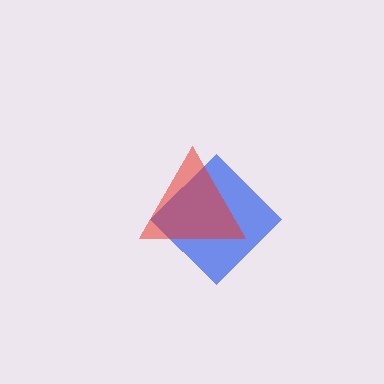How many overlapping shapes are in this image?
There are 2 overlapping shapes in the image.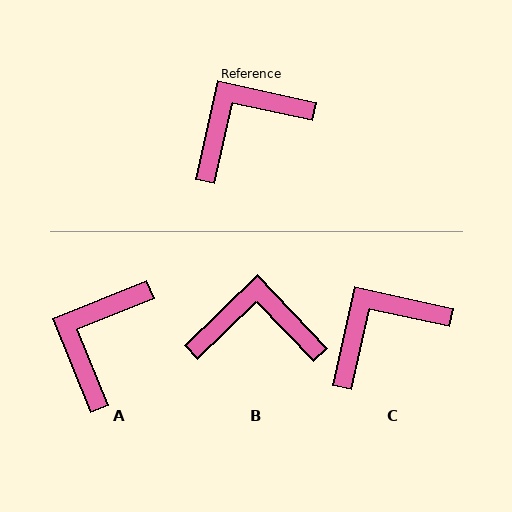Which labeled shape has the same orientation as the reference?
C.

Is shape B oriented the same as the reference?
No, it is off by about 34 degrees.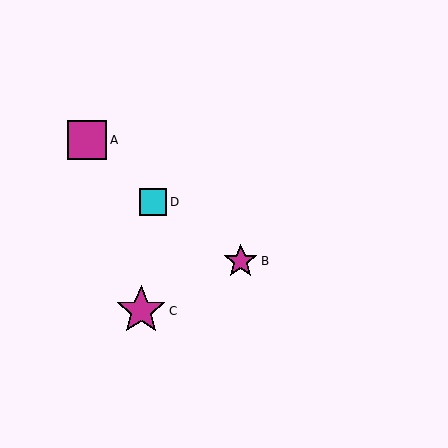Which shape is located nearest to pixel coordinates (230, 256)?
The magenta star (labeled B) at (241, 261) is nearest to that location.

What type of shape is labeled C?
Shape C is a magenta star.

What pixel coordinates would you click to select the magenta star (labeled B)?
Click at (241, 261) to select the magenta star B.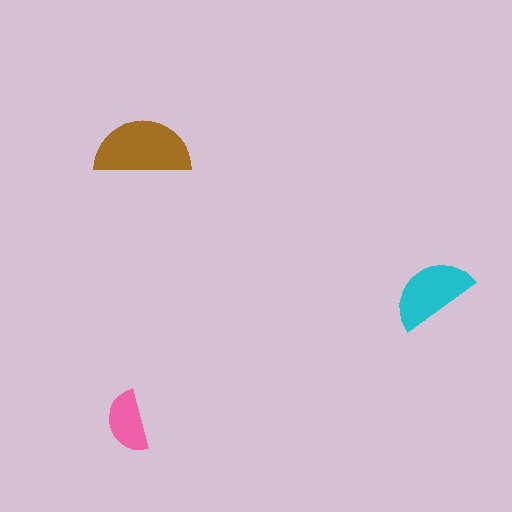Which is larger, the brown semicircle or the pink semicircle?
The brown one.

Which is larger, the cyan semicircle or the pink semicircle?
The cyan one.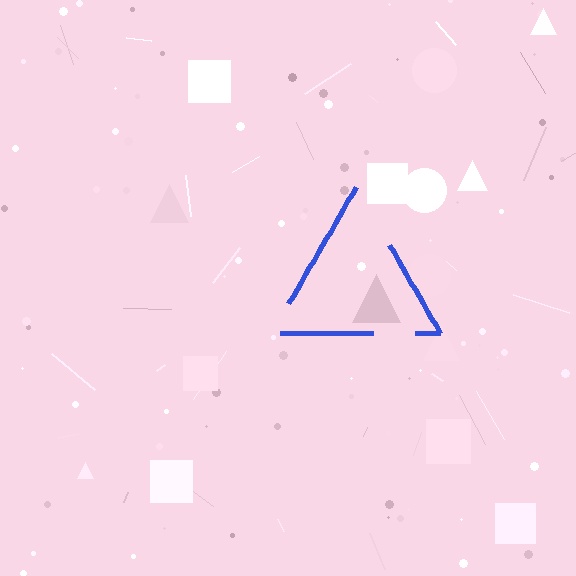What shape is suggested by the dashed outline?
The dashed outline suggests a triangle.